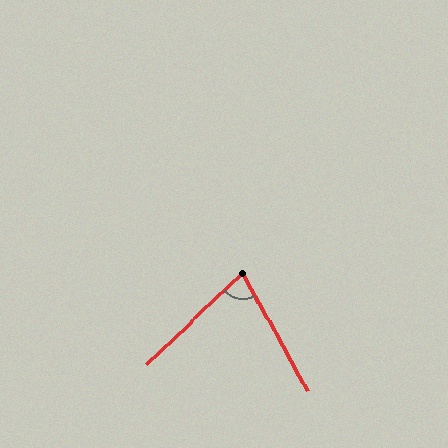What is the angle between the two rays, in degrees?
Approximately 75 degrees.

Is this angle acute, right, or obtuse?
It is acute.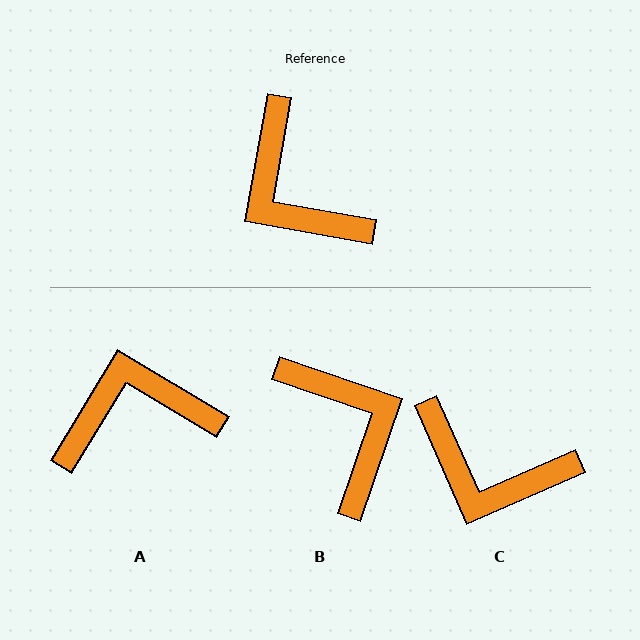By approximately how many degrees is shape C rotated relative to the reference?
Approximately 34 degrees counter-clockwise.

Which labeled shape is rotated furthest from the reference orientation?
B, about 171 degrees away.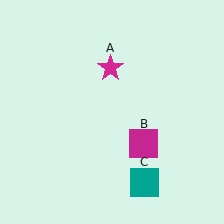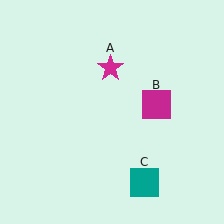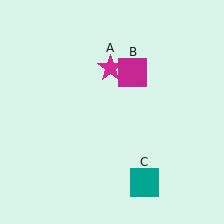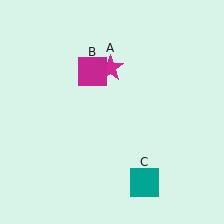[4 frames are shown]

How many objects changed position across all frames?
1 object changed position: magenta square (object B).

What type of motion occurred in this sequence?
The magenta square (object B) rotated counterclockwise around the center of the scene.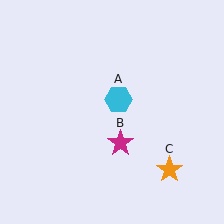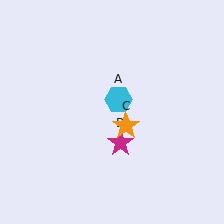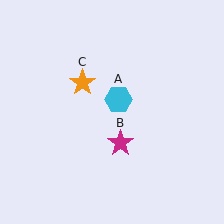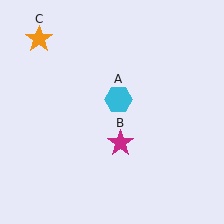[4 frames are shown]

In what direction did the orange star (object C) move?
The orange star (object C) moved up and to the left.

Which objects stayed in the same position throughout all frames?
Cyan hexagon (object A) and magenta star (object B) remained stationary.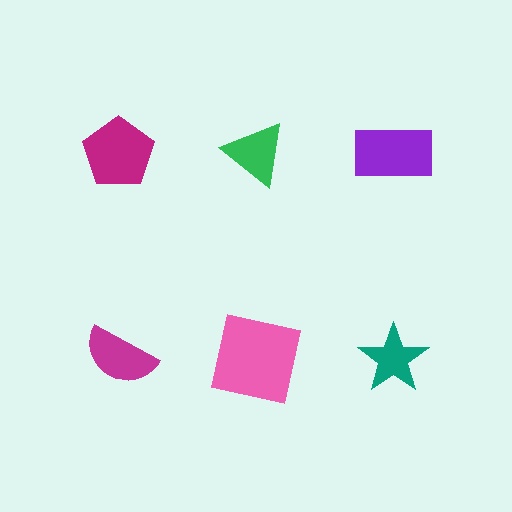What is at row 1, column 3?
A purple rectangle.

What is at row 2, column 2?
A pink square.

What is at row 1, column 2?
A green triangle.